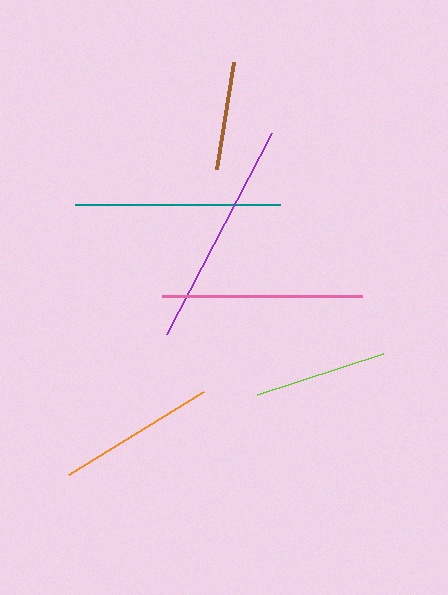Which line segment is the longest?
The purple line is the longest at approximately 227 pixels.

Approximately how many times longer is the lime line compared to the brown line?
The lime line is approximately 1.2 times the length of the brown line.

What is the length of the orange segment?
The orange segment is approximately 159 pixels long.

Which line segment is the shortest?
The brown line is the shortest at approximately 108 pixels.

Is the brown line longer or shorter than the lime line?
The lime line is longer than the brown line.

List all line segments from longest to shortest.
From longest to shortest: purple, teal, pink, orange, lime, brown.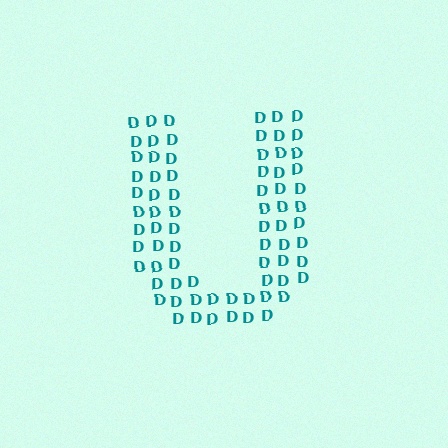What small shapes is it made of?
It is made of small letter D's.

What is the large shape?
The large shape is the letter U.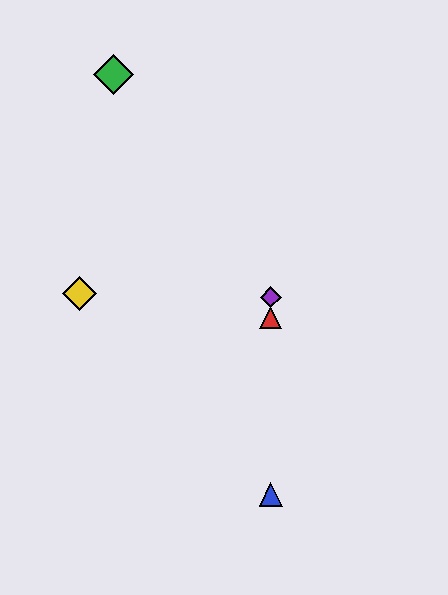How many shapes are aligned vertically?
3 shapes (the red triangle, the blue triangle, the purple diamond) are aligned vertically.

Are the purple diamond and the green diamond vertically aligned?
No, the purple diamond is at x≈271 and the green diamond is at x≈113.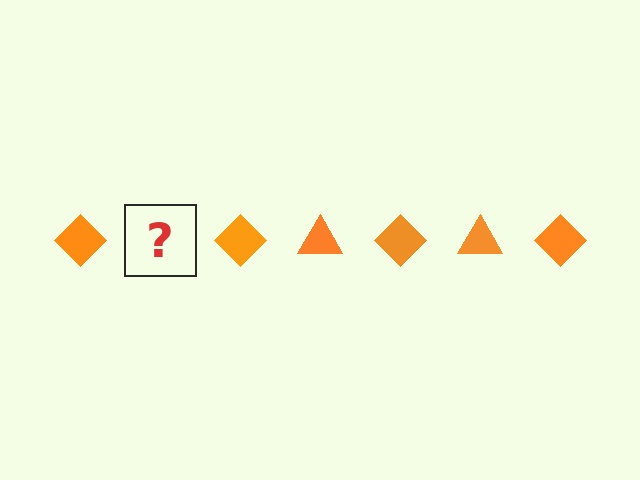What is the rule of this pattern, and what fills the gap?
The rule is that the pattern cycles through diamond, triangle shapes in orange. The gap should be filled with an orange triangle.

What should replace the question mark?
The question mark should be replaced with an orange triangle.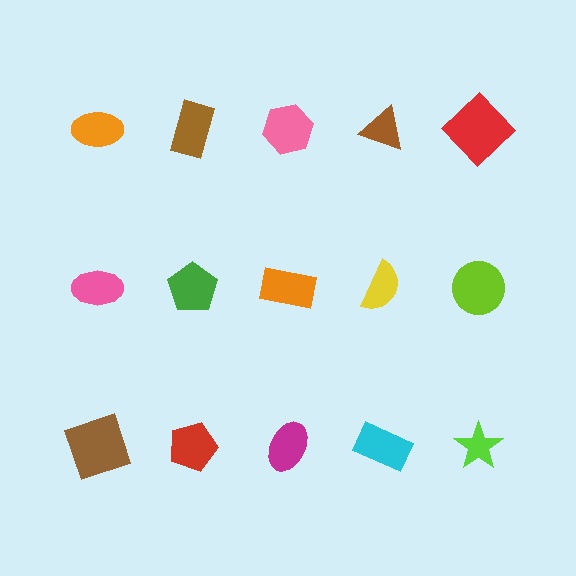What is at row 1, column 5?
A red diamond.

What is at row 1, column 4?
A brown triangle.